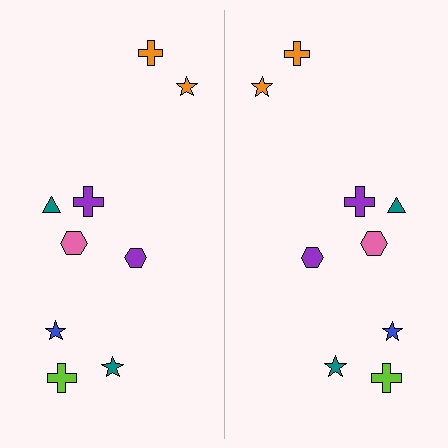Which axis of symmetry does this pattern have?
The pattern has a vertical axis of symmetry running through the center of the image.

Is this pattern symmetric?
Yes, this pattern has bilateral (reflection) symmetry.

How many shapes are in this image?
There are 18 shapes in this image.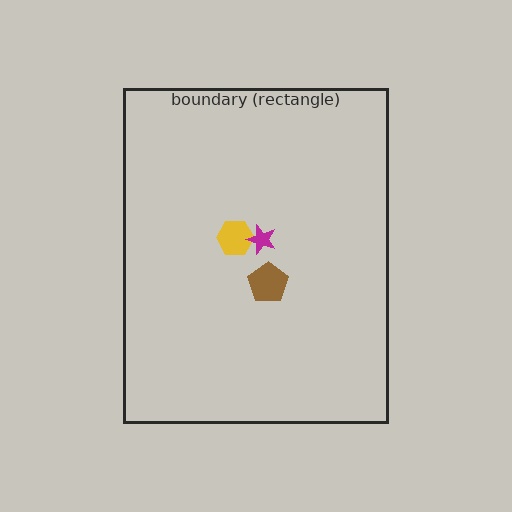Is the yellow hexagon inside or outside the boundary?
Inside.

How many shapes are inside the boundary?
3 inside, 0 outside.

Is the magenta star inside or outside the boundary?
Inside.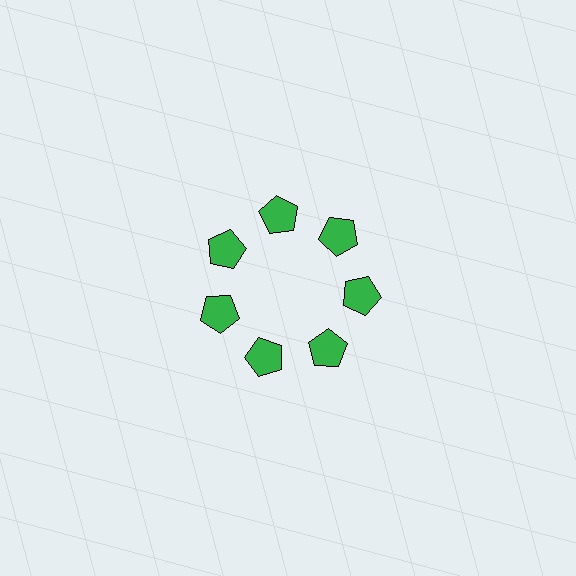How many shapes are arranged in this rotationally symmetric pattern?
There are 7 shapes, arranged in 7 groups of 1.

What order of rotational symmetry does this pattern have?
This pattern has 7-fold rotational symmetry.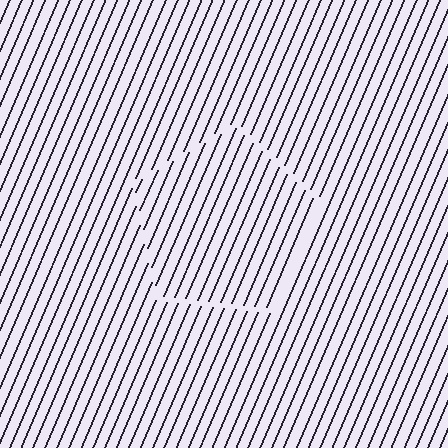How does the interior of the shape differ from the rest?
The interior of the shape contains the same grating, shifted by half a period — the contour is defined by the phase discontinuity where line-ends from the inner and outer gratings abut.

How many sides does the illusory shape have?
5 sides — the line-ends trace a pentagon.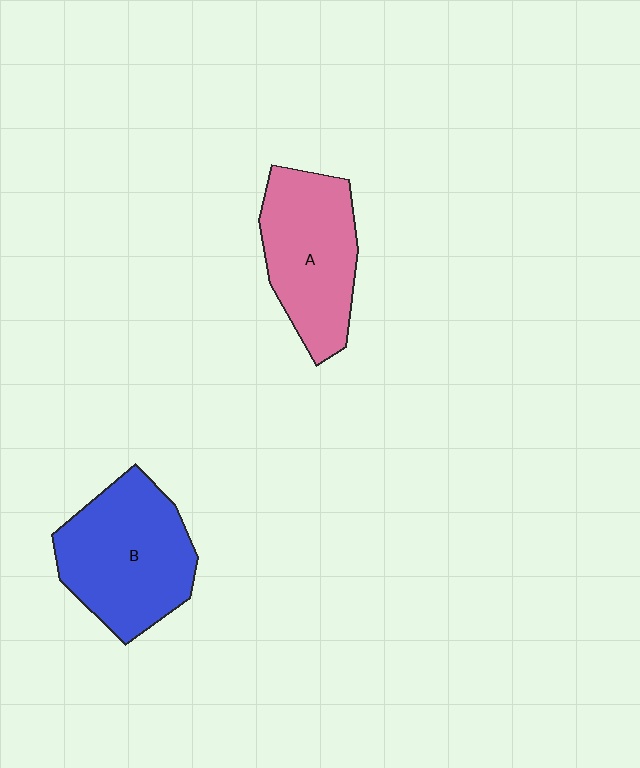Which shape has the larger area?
Shape B (blue).